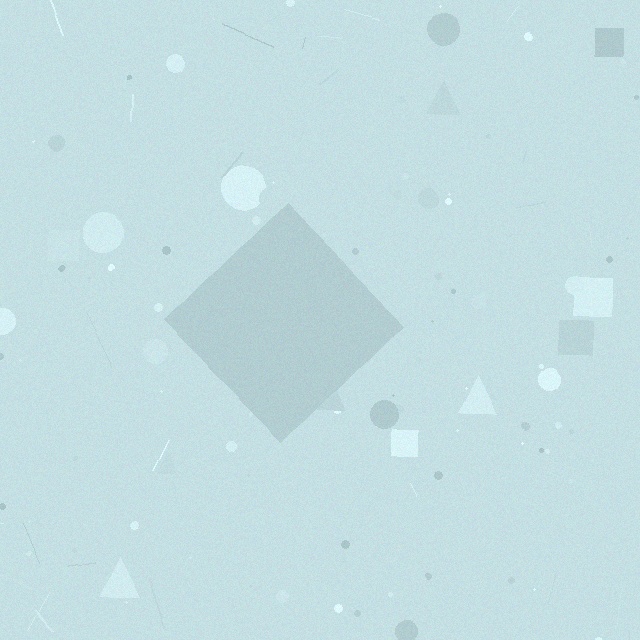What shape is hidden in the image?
A diamond is hidden in the image.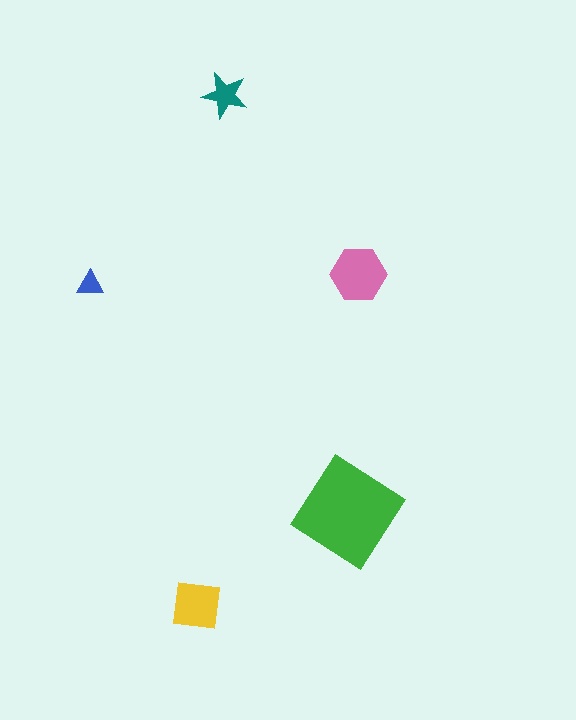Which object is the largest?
The green diamond.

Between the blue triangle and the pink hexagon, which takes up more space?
The pink hexagon.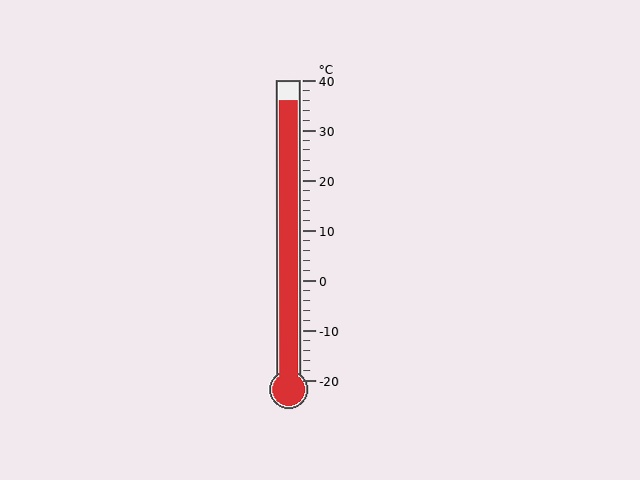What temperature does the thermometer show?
The thermometer shows approximately 36°C.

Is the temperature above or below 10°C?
The temperature is above 10°C.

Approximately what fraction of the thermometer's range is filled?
The thermometer is filled to approximately 95% of its range.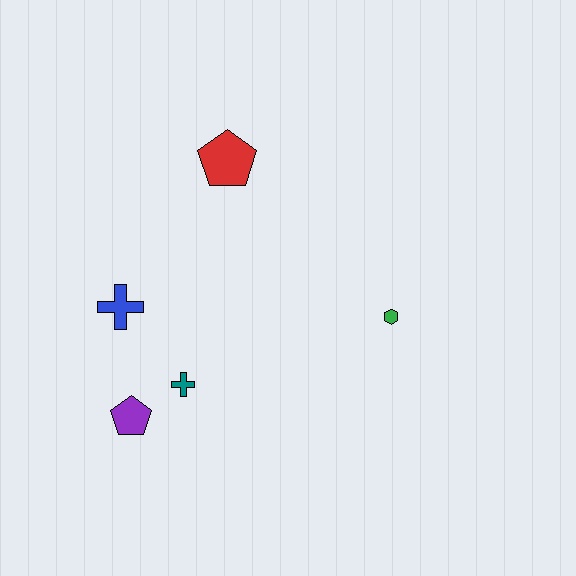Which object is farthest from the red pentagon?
The purple pentagon is farthest from the red pentagon.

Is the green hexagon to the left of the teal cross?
No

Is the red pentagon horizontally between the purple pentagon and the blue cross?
No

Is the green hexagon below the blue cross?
Yes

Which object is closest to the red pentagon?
The blue cross is closest to the red pentagon.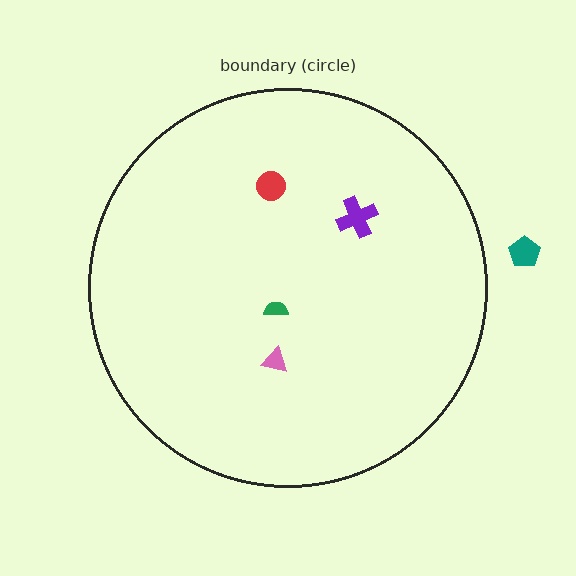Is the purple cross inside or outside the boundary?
Inside.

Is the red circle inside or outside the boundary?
Inside.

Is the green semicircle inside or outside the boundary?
Inside.